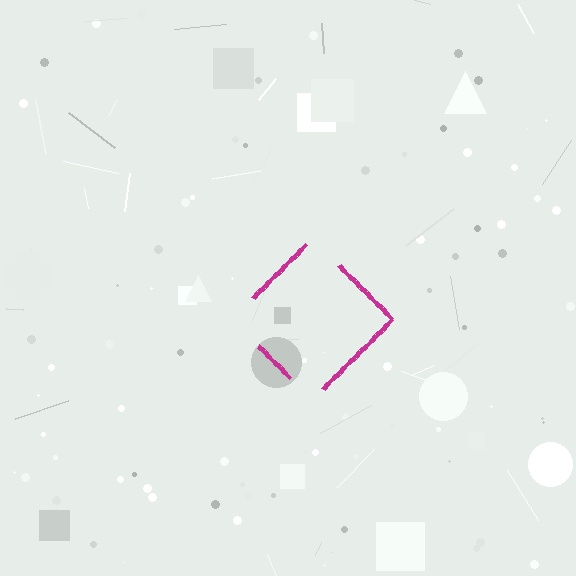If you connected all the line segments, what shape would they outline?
They would outline a diamond.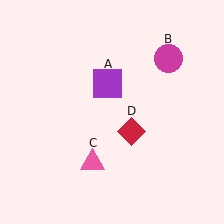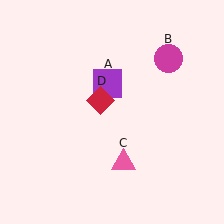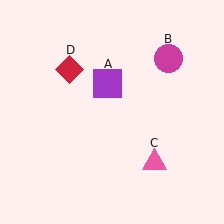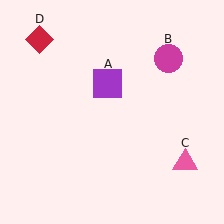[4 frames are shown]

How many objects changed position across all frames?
2 objects changed position: pink triangle (object C), red diamond (object D).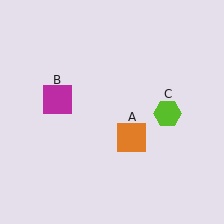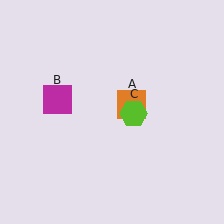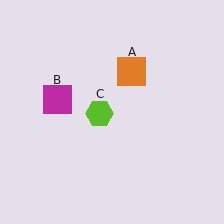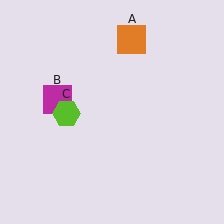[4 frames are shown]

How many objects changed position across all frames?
2 objects changed position: orange square (object A), lime hexagon (object C).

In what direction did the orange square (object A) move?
The orange square (object A) moved up.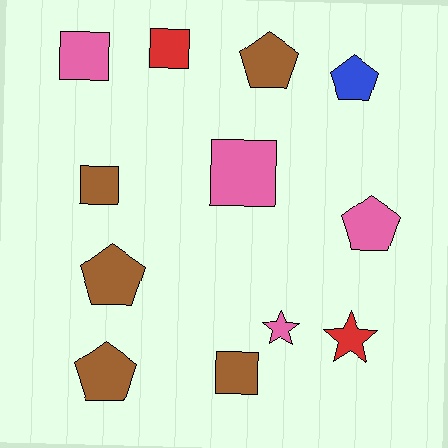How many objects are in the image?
There are 12 objects.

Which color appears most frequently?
Brown, with 5 objects.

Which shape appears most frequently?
Square, with 5 objects.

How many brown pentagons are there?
There are 3 brown pentagons.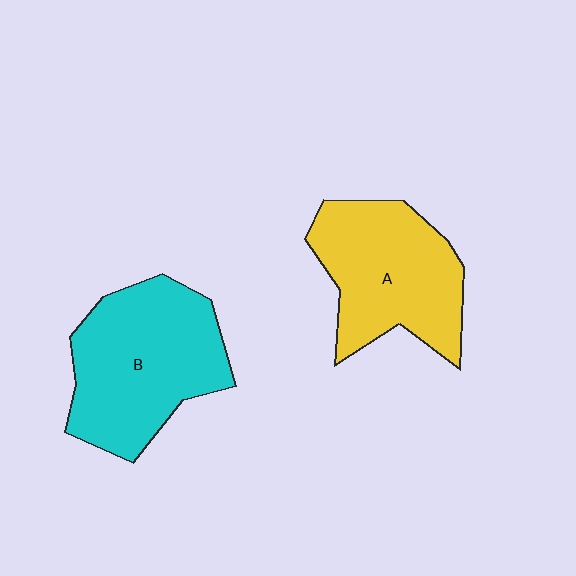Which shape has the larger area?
Shape B (cyan).